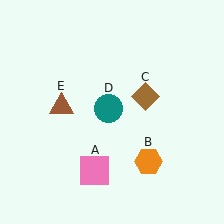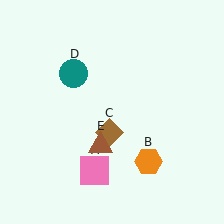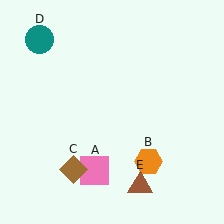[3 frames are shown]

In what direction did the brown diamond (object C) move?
The brown diamond (object C) moved down and to the left.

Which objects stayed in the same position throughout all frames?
Pink square (object A) and orange hexagon (object B) remained stationary.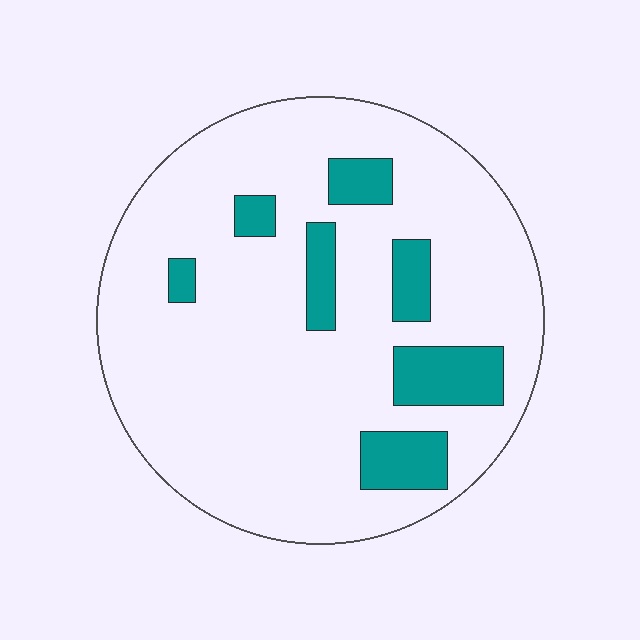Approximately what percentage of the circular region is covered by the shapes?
Approximately 15%.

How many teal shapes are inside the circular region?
7.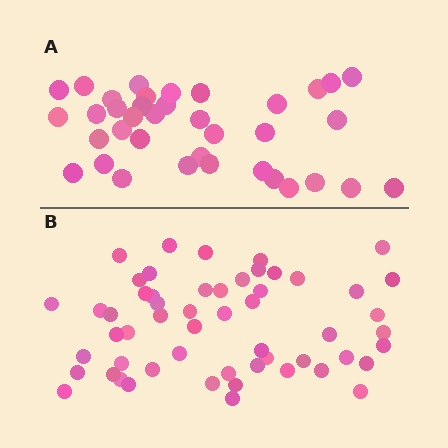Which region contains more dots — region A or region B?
Region B (the bottom region) has more dots.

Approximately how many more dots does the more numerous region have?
Region B has approximately 20 more dots than region A.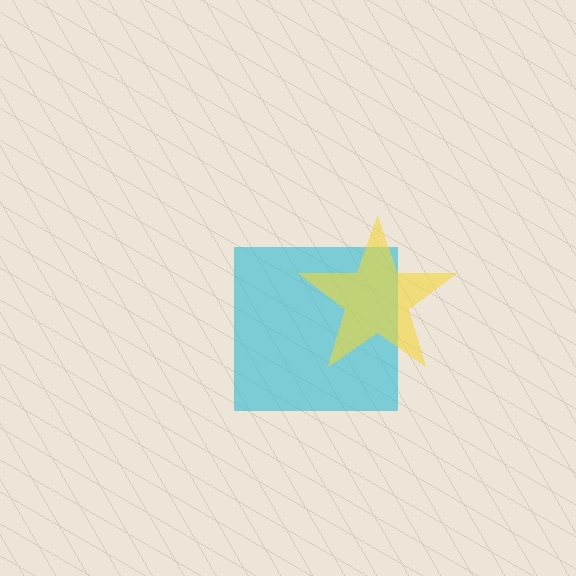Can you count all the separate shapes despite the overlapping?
Yes, there are 2 separate shapes.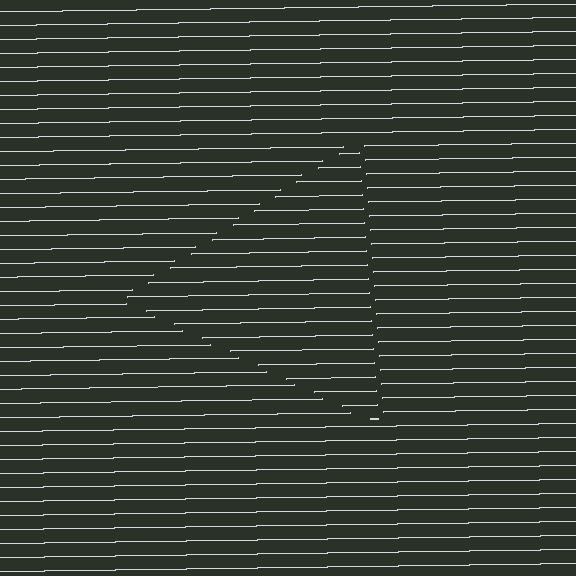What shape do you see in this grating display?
An illusory triangle. The interior of the shape contains the same grating, shifted by half a period — the contour is defined by the phase discontinuity where line-ends from the inner and outer gratings abut.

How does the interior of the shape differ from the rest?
The interior of the shape contains the same grating, shifted by half a period — the contour is defined by the phase discontinuity where line-ends from the inner and outer gratings abut.